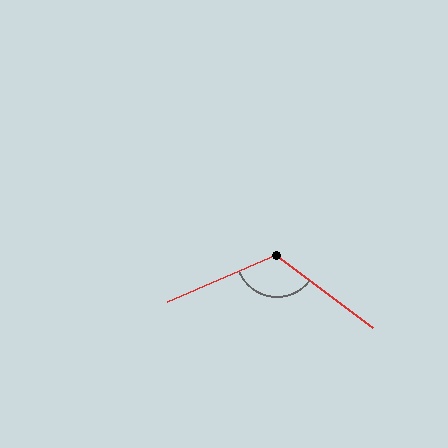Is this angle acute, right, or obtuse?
It is obtuse.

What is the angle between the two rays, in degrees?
Approximately 120 degrees.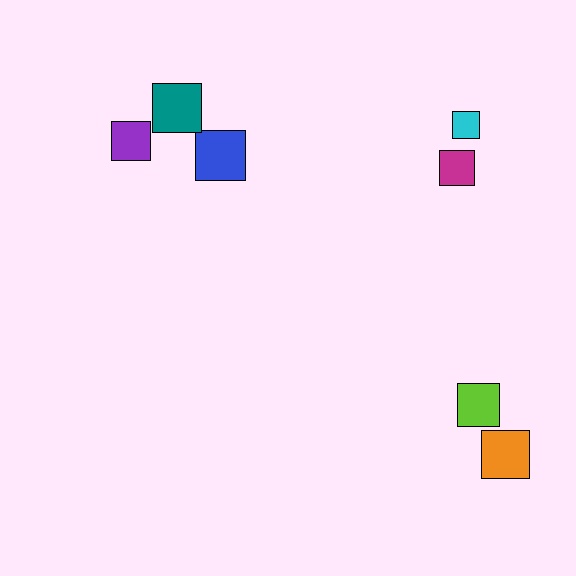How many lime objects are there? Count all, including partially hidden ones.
There is 1 lime object.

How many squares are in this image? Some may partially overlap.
There are 7 squares.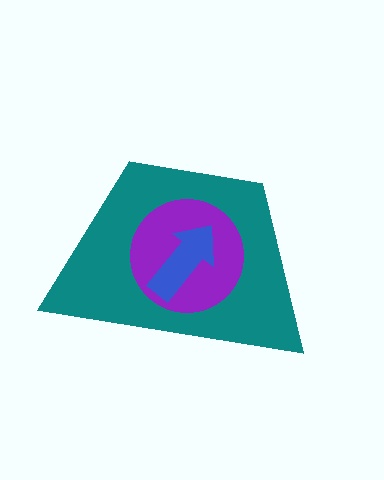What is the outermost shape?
The teal trapezoid.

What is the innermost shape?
The blue arrow.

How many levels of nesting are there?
3.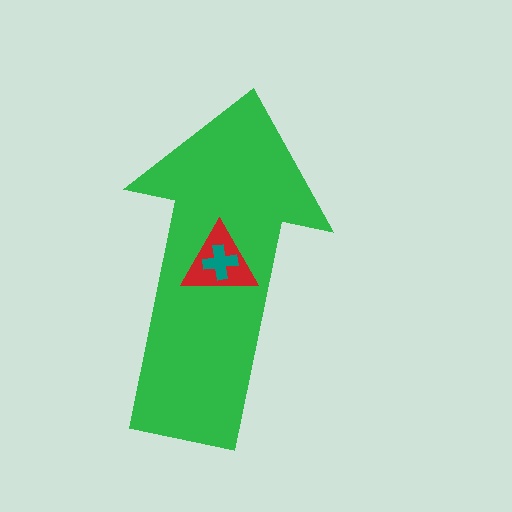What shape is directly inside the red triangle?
The teal cross.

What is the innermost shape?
The teal cross.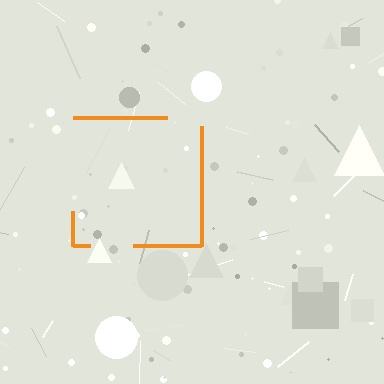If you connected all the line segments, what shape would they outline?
They would outline a square.